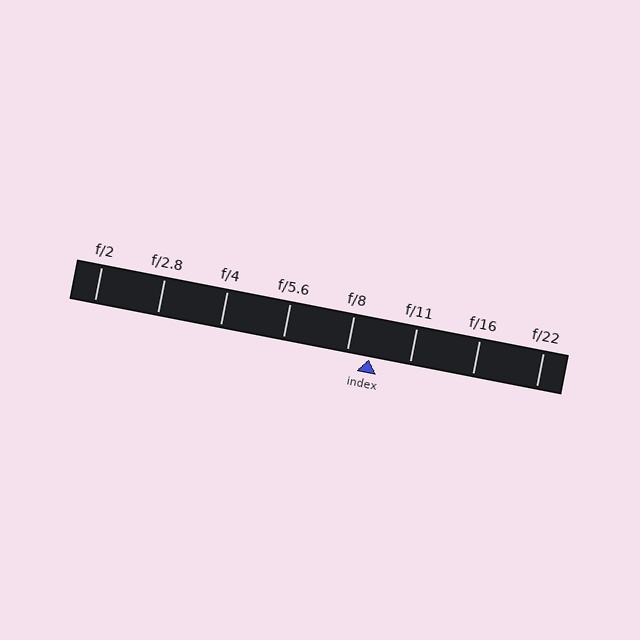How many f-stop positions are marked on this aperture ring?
There are 8 f-stop positions marked.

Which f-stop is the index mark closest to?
The index mark is closest to f/8.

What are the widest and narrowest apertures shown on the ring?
The widest aperture shown is f/2 and the narrowest is f/22.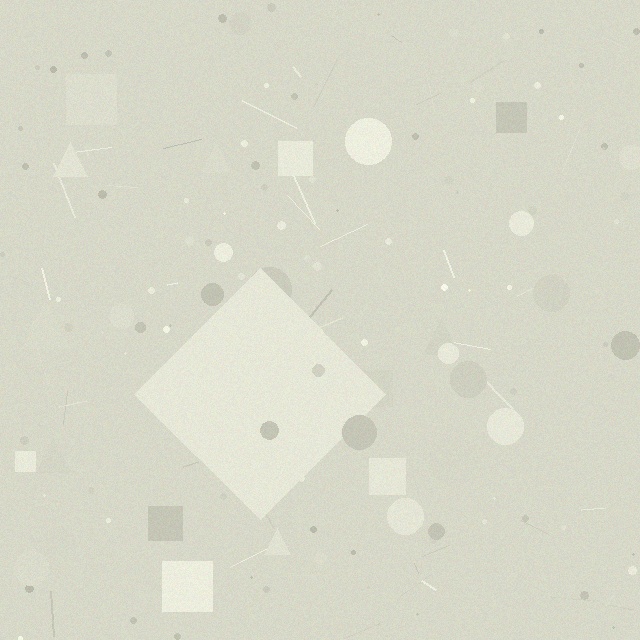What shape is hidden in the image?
A diamond is hidden in the image.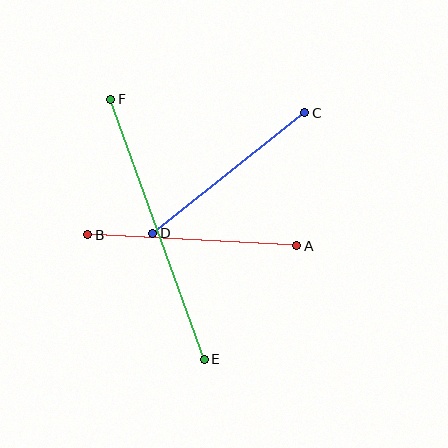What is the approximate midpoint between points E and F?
The midpoint is at approximately (157, 229) pixels.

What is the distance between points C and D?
The distance is approximately 194 pixels.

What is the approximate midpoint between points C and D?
The midpoint is at approximately (229, 173) pixels.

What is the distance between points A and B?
The distance is approximately 210 pixels.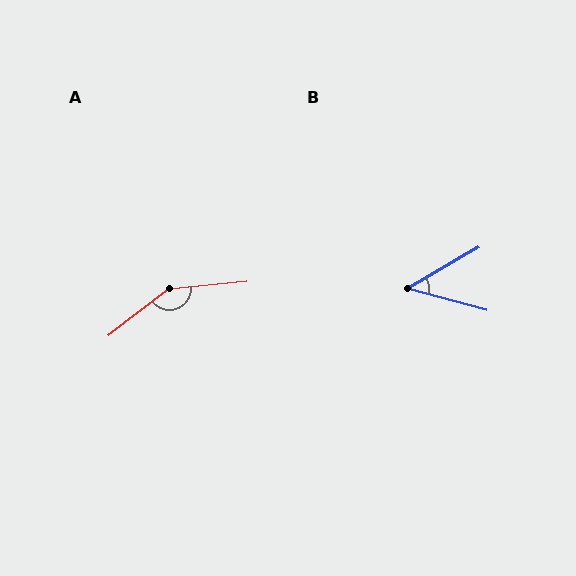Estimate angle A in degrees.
Approximately 148 degrees.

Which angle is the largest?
A, at approximately 148 degrees.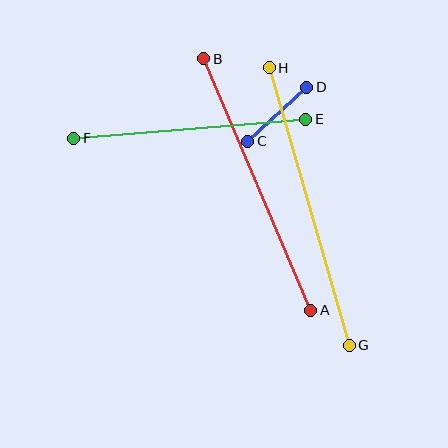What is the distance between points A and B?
The distance is approximately 274 pixels.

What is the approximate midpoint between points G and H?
The midpoint is at approximately (309, 207) pixels.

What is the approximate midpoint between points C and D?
The midpoint is at approximately (277, 114) pixels.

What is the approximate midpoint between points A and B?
The midpoint is at approximately (257, 185) pixels.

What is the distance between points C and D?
The distance is approximately 80 pixels.